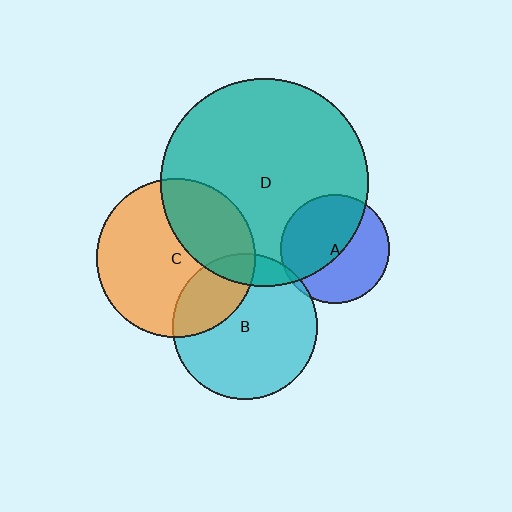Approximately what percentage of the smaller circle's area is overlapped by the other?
Approximately 50%.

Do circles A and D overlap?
Yes.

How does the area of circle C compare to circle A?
Approximately 2.1 times.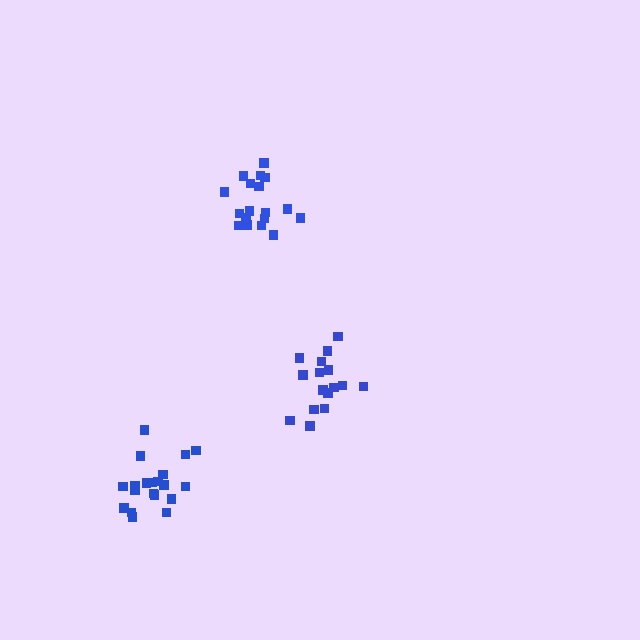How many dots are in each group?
Group 1: 18 dots, Group 2: 16 dots, Group 3: 20 dots (54 total).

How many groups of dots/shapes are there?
There are 3 groups.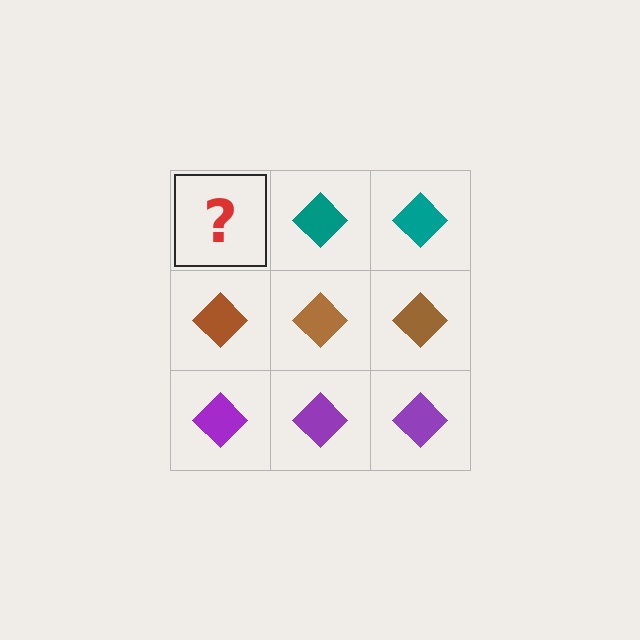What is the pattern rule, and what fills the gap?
The rule is that each row has a consistent color. The gap should be filled with a teal diamond.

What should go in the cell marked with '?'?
The missing cell should contain a teal diamond.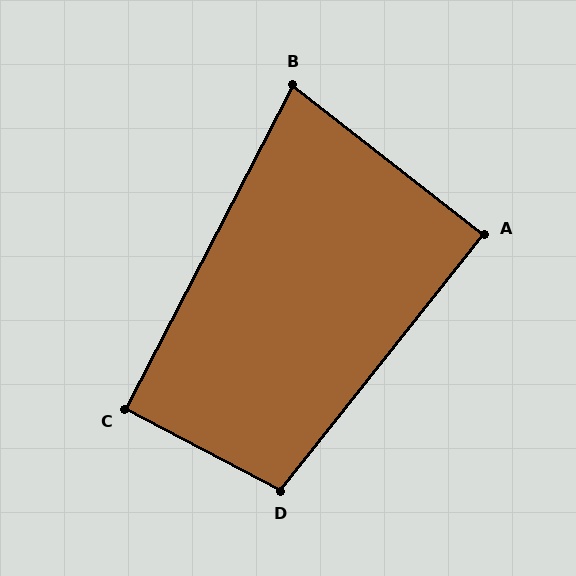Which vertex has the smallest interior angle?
B, at approximately 79 degrees.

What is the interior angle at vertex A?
Approximately 90 degrees (approximately right).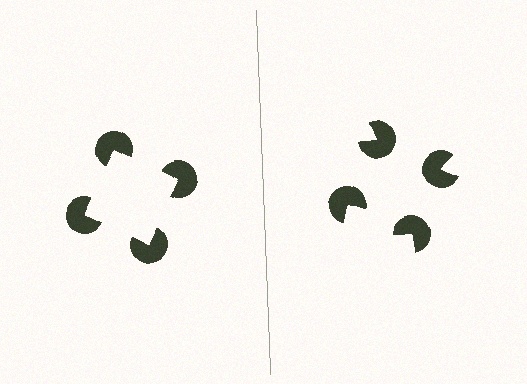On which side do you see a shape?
An illusory square appears on the left side. On the right side the wedge cuts are rotated, so no coherent shape forms.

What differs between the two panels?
The pac-man discs are positioned identically on both sides; only the wedge orientations differ. On the left they align to a square; on the right they are misaligned.